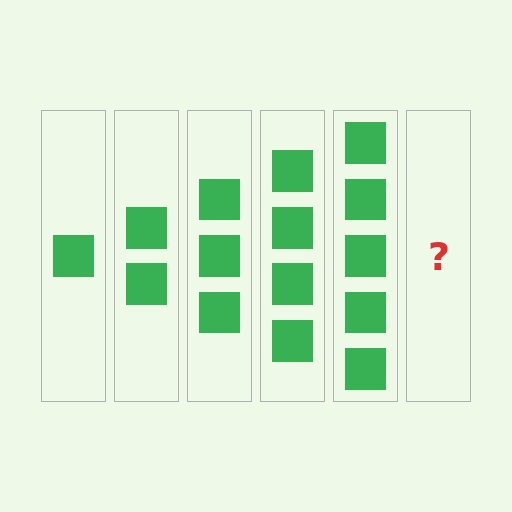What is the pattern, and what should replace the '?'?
The pattern is that each step adds one more square. The '?' should be 6 squares.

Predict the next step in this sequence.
The next step is 6 squares.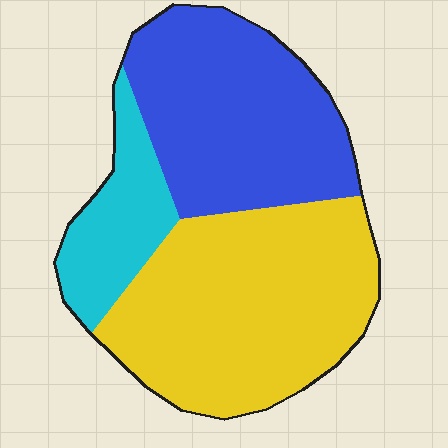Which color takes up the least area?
Cyan, at roughly 15%.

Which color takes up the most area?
Yellow, at roughly 45%.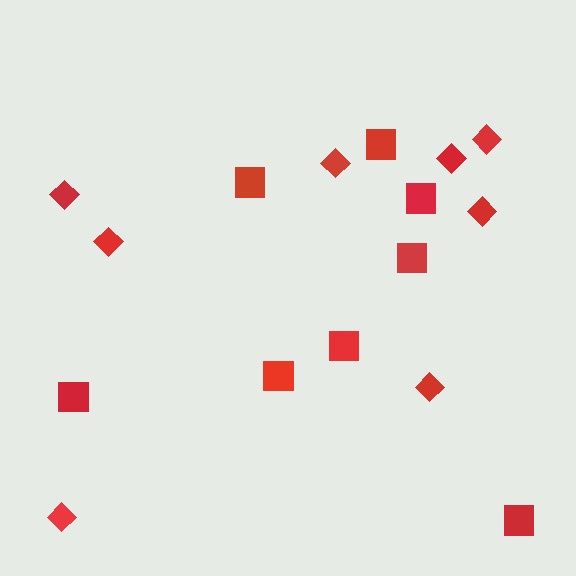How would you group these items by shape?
There are 2 groups: one group of squares (8) and one group of diamonds (8).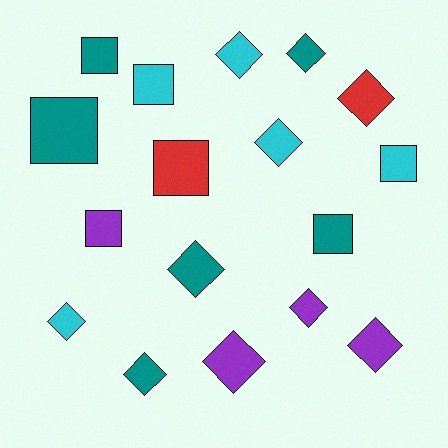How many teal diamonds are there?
There are 3 teal diamonds.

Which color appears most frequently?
Teal, with 6 objects.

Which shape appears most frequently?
Diamond, with 10 objects.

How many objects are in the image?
There are 17 objects.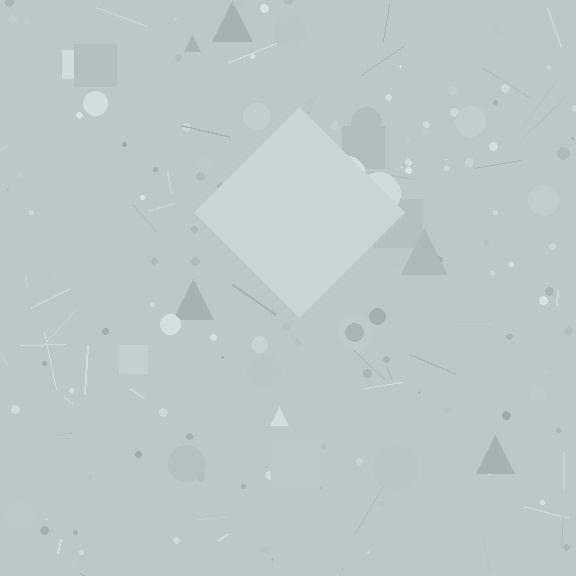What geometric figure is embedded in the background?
A diamond is embedded in the background.